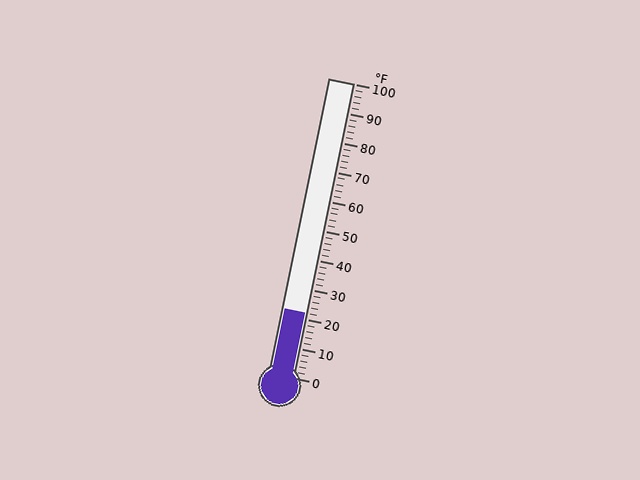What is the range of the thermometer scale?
The thermometer scale ranges from 0°F to 100°F.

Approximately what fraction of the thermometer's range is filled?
The thermometer is filled to approximately 20% of its range.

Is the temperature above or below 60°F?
The temperature is below 60°F.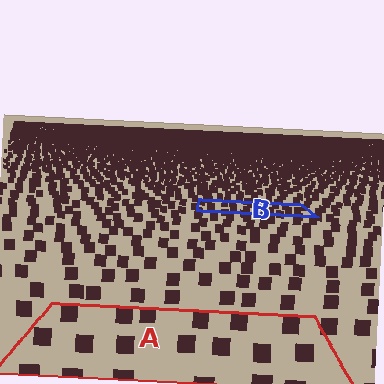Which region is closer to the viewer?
Region A is closer. The texture elements there are larger and more spread out.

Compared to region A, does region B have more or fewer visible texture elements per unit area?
Region B has more texture elements per unit area — they are packed more densely because it is farther away.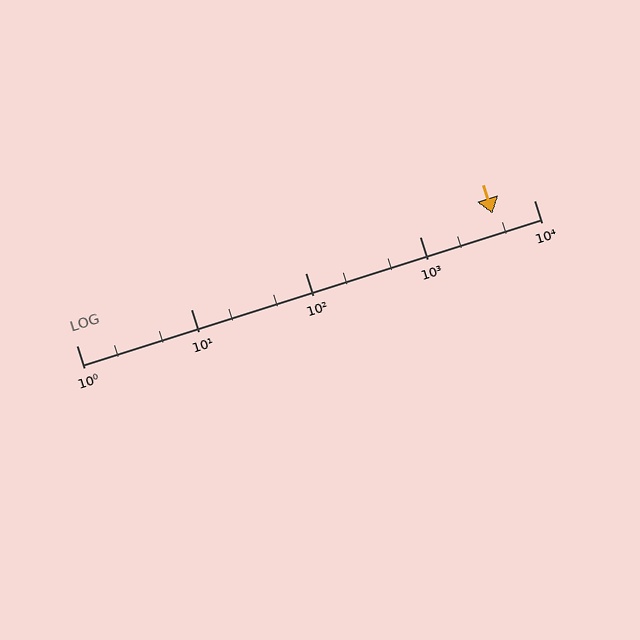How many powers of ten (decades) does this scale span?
The scale spans 4 decades, from 1 to 10000.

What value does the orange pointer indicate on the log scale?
The pointer indicates approximately 4300.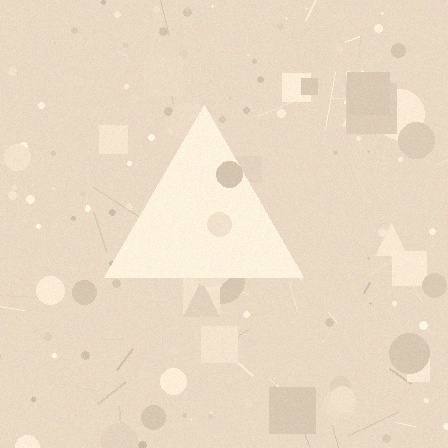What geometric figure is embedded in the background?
A triangle is embedded in the background.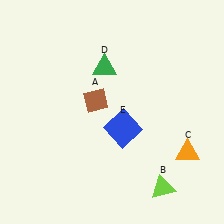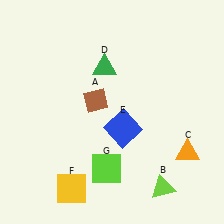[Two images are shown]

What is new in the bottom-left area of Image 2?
A lime square (G) was added in the bottom-left area of Image 2.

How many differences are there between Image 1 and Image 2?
There are 2 differences between the two images.